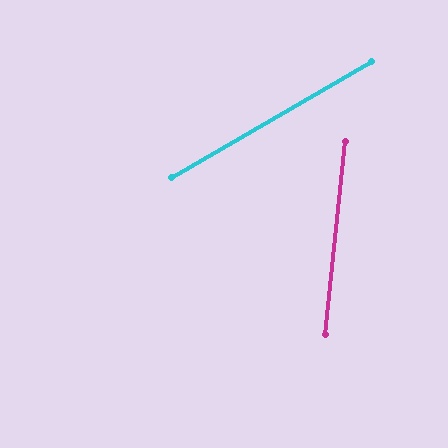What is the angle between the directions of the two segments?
Approximately 54 degrees.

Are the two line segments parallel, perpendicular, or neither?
Neither parallel nor perpendicular — they differ by about 54°.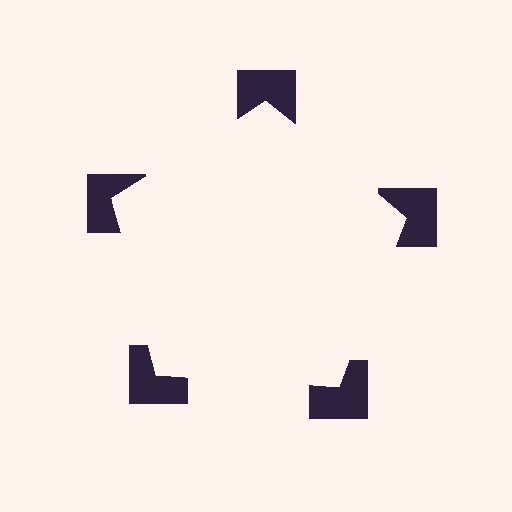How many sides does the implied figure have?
5 sides.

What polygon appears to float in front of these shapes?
An illusory pentagon — its edges are inferred from the aligned wedge cuts in the notched squares, not physically drawn.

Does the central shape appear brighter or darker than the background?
It typically appears slightly brighter than the background, even though no actual brightness change is drawn.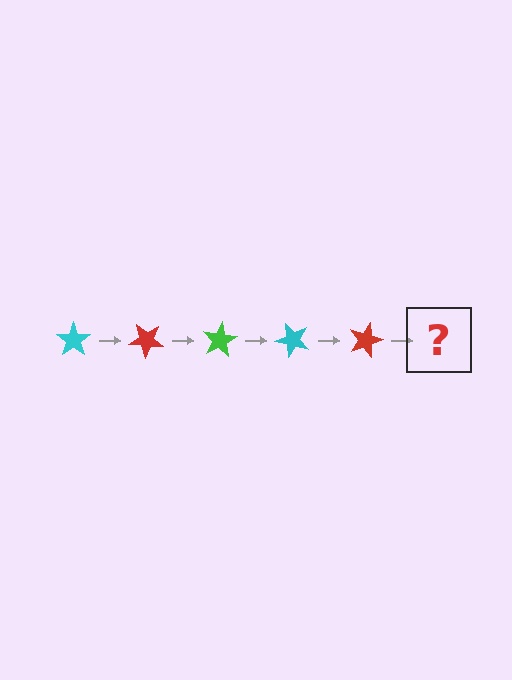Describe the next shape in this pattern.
It should be a green star, rotated 200 degrees from the start.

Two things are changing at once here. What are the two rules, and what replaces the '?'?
The two rules are that it rotates 40 degrees each step and the color cycles through cyan, red, and green. The '?' should be a green star, rotated 200 degrees from the start.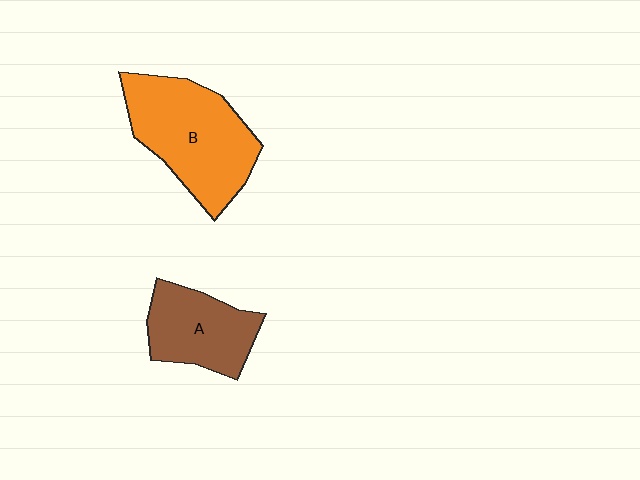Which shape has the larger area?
Shape B (orange).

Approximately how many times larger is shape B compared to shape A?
Approximately 1.5 times.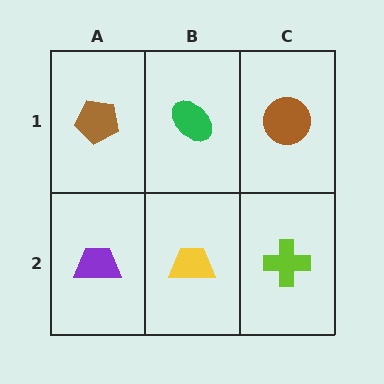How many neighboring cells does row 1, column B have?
3.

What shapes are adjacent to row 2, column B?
A green ellipse (row 1, column B), a purple trapezoid (row 2, column A), a lime cross (row 2, column C).